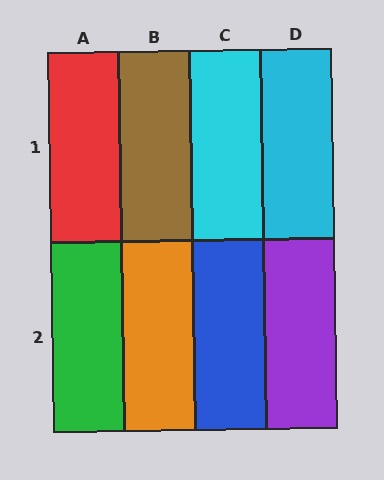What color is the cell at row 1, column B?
Brown.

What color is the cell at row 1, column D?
Cyan.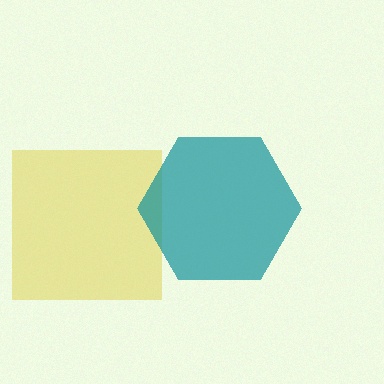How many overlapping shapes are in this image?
There are 2 overlapping shapes in the image.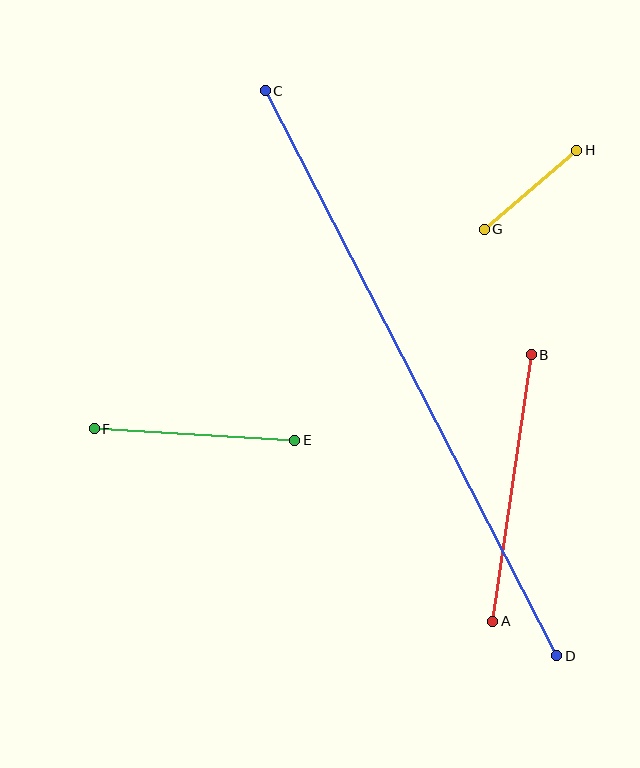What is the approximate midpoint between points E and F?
The midpoint is at approximately (194, 434) pixels.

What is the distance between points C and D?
The distance is approximately 636 pixels.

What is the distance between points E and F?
The distance is approximately 200 pixels.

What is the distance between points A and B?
The distance is approximately 269 pixels.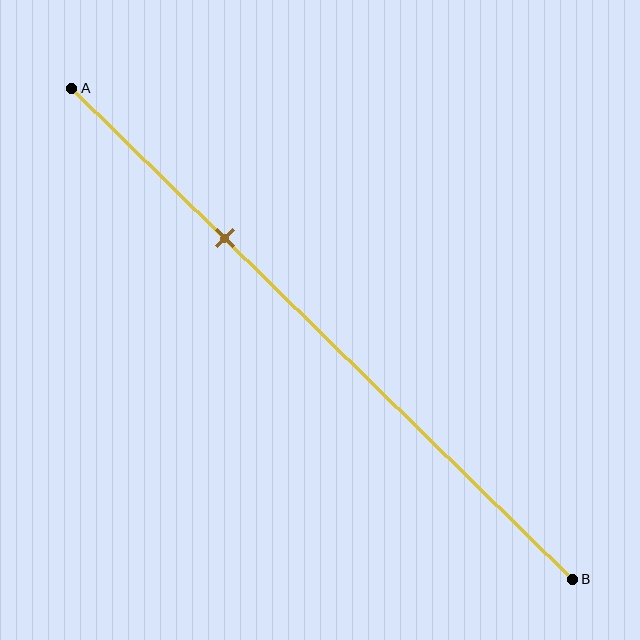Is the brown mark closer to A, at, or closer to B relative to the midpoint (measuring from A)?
The brown mark is closer to point A than the midpoint of segment AB.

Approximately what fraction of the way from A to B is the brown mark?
The brown mark is approximately 30% of the way from A to B.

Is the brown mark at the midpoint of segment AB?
No, the mark is at about 30% from A, not at the 50% midpoint.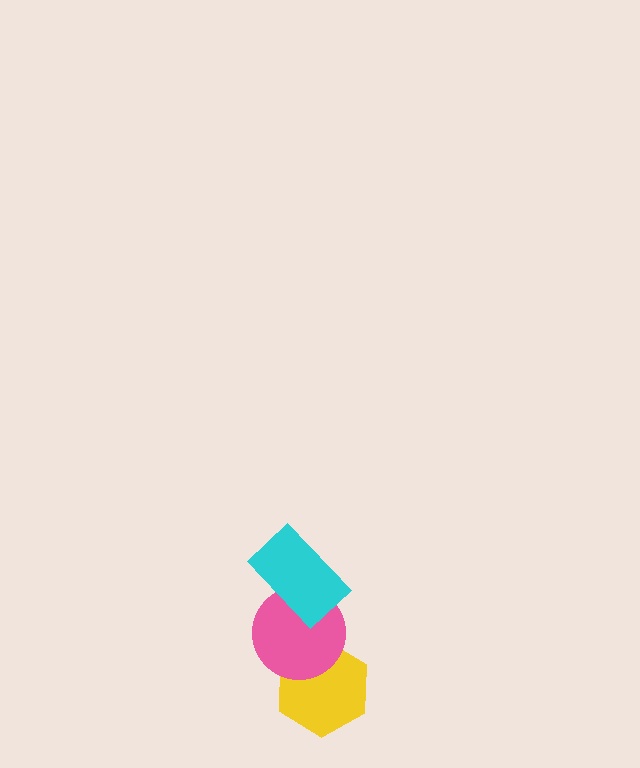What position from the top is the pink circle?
The pink circle is 2nd from the top.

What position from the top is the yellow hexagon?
The yellow hexagon is 3rd from the top.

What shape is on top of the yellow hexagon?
The pink circle is on top of the yellow hexagon.